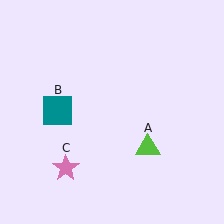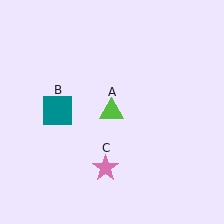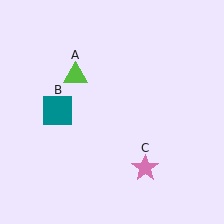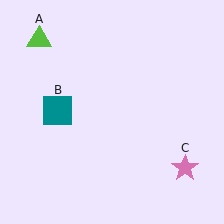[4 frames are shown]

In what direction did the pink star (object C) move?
The pink star (object C) moved right.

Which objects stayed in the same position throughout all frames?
Teal square (object B) remained stationary.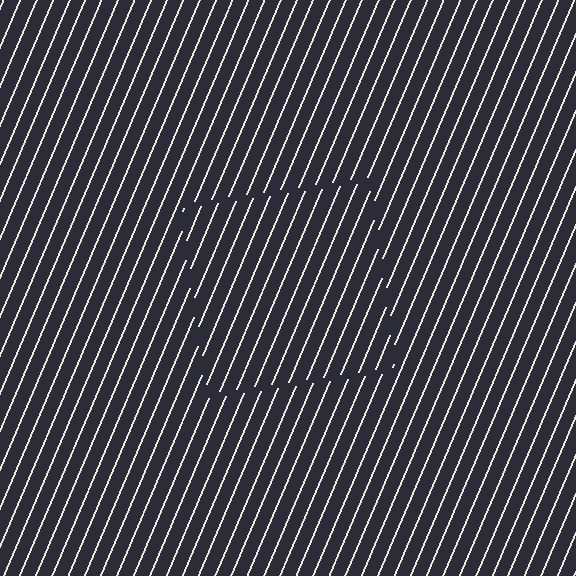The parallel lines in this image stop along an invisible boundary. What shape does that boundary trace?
An illusory square. The interior of the shape contains the same grating, shifted by half a period — the contour is defined by the phase discontinuity where line-ends from the inner and outer gratings abut.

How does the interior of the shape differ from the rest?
The interior of the shape contains the same grating, shifted by half a period — the contour is defined by the phase discontinuity where line-ends from the inner and outer gratings abut.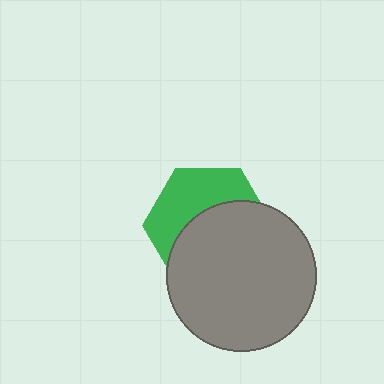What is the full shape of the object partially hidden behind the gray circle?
The partially hidden object is a green hexagon.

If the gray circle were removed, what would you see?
You would see the complete green hexagon.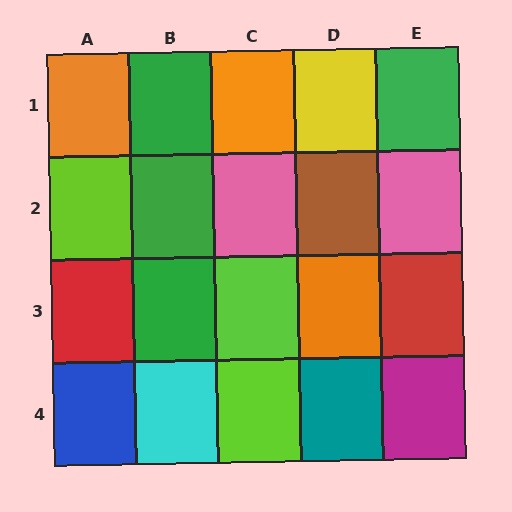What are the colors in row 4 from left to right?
Blue, cyan, lime, teal, magenta.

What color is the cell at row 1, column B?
Green.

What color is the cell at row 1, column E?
Green.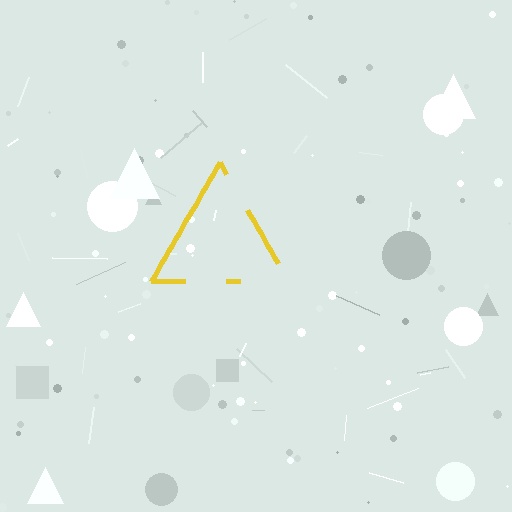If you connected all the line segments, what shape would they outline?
They would outline a triangle.